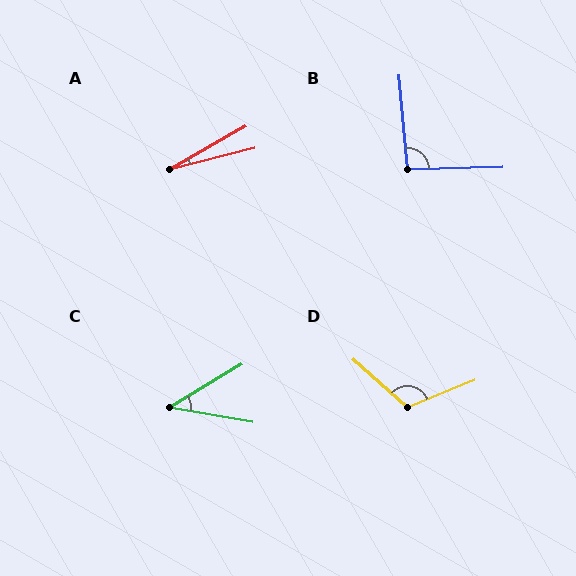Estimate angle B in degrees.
Approximately 93 degrees.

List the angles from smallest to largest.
A (15°), C (40°), B (93°), D (116°).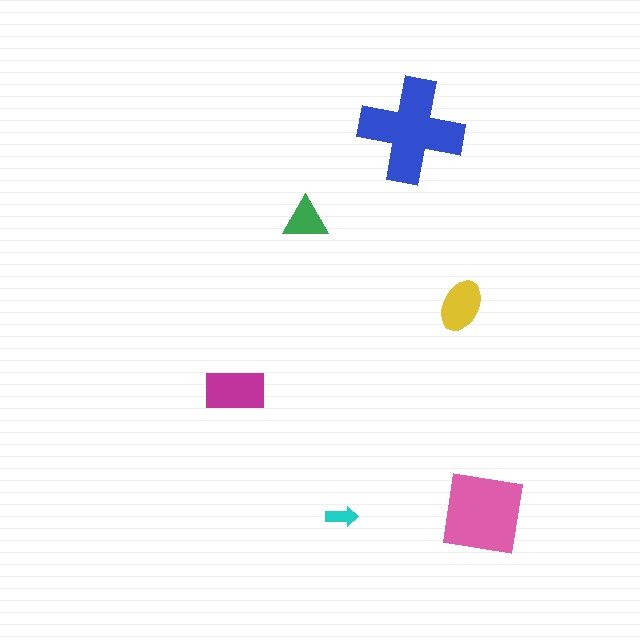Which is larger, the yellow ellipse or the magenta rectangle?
The magenta rectangle.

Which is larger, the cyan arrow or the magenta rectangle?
The magenta rectangle.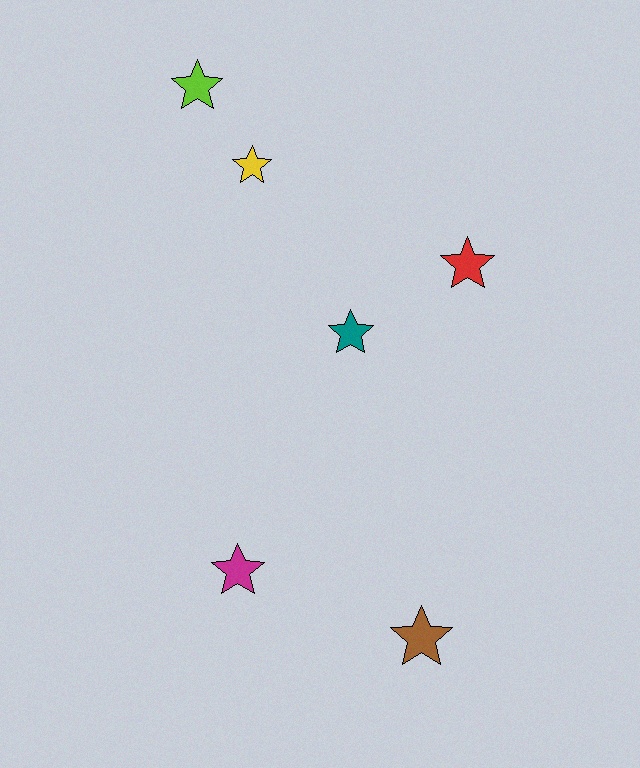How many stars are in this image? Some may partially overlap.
There are 6 stars.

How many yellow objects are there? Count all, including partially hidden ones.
There is 1 yellow object.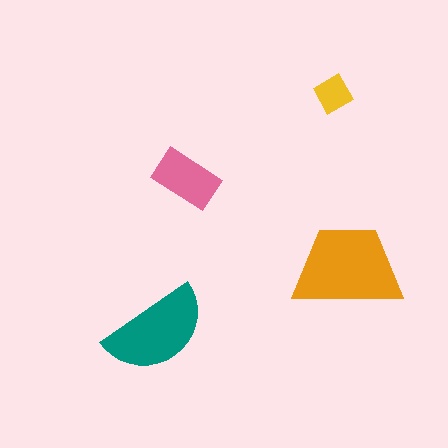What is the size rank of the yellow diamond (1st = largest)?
4th.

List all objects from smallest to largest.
The yellow diamond, the pink rectangle, the teal semicircle, the orange trapezoid.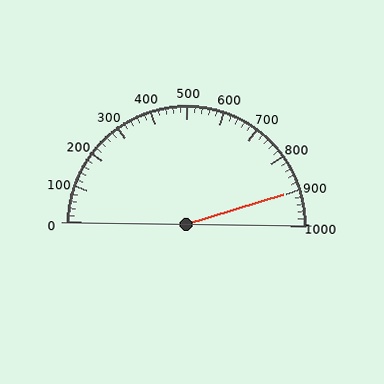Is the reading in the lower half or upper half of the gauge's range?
The reading is in the upper half of the range (0 to 1000).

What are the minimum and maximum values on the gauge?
The gauge ranges from 0 to 1000.